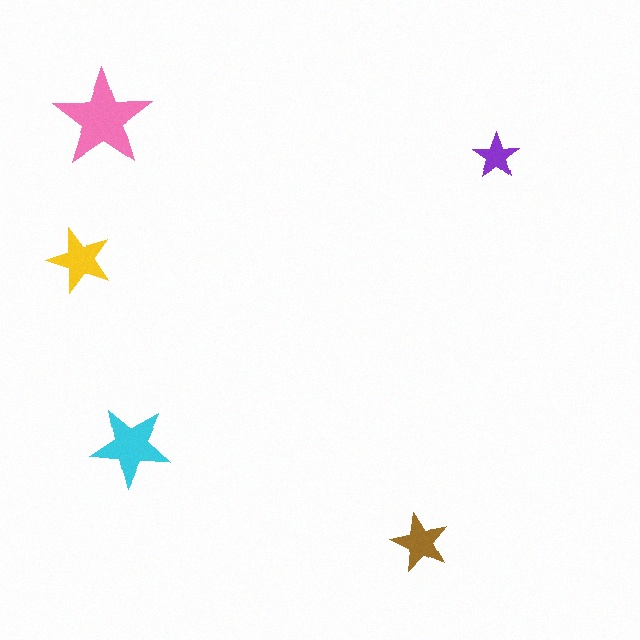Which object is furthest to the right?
The purple star is rightmost.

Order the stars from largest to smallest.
the pink one, the cyan one, the yellow one, the brown one, the purple one.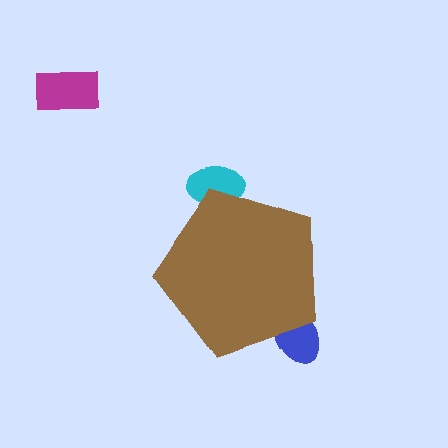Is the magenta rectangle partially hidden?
No, the magenta rectangle is fully visible.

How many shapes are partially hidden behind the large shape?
2 shapes are partially hidden.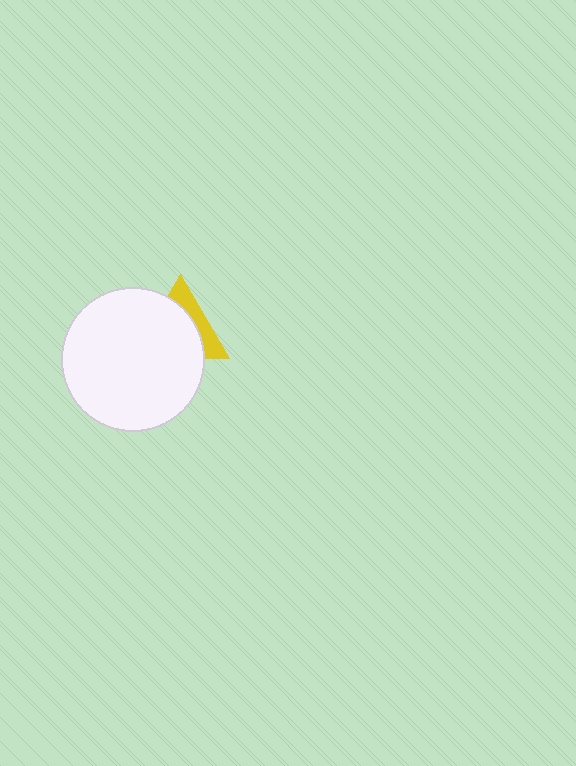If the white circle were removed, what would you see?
You would see the complete yellow triangle.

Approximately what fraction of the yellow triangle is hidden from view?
Roughly 67% of the yellow triangle is hidden behind the white circle.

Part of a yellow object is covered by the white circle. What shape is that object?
It is a triangle.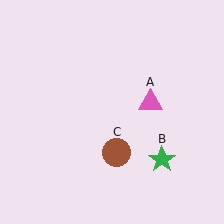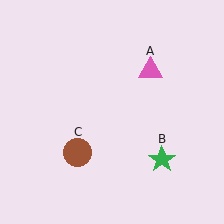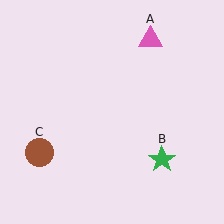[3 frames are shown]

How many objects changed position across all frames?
2 objects changed position: pink triangle (object A), brown circle (object C).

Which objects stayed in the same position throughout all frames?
Green star (object B) remained stationary.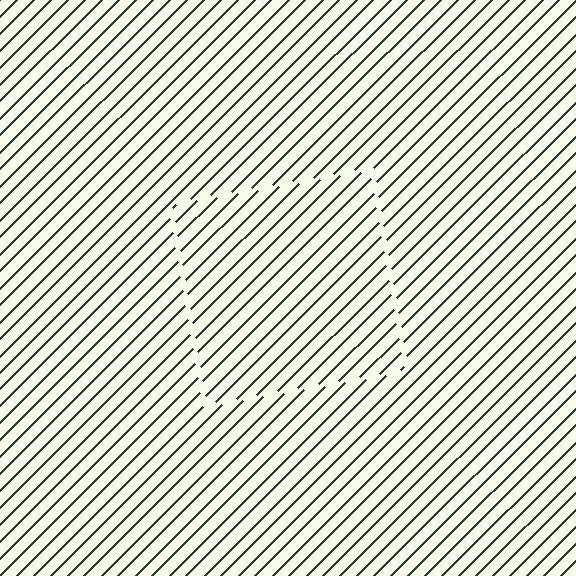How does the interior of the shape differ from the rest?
The interior of the shape contains the same grating, shifted by half a period — the contour is defined by the phase discontinuity where line-ends from the inner and outer gratings abut.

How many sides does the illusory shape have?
4 sides — the line-ends trace a square.